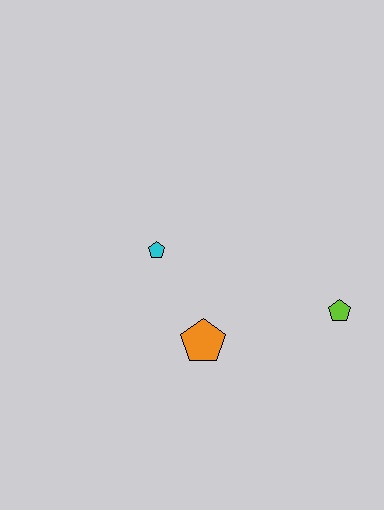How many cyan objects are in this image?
There is 1 cyan object.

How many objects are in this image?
There are 3 objects.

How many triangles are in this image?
There are no triangles.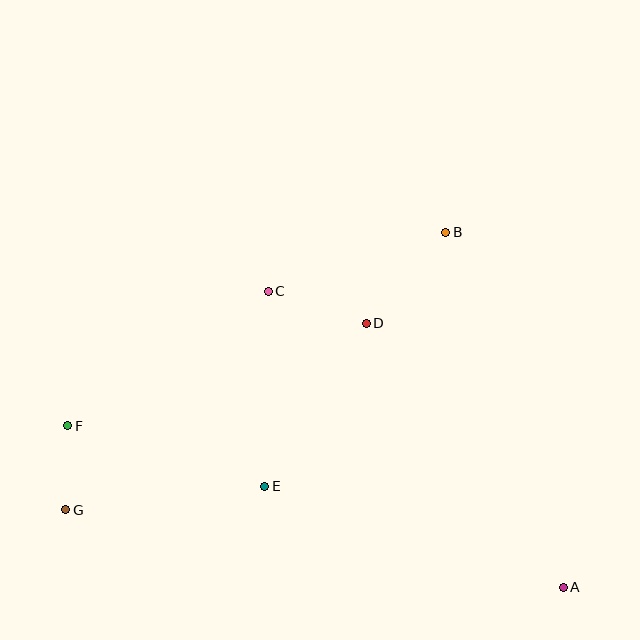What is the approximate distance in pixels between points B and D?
The distance between B and D is approximately 121 pixels.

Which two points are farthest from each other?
Points A and F are farthest from each other.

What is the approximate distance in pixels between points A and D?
The distance between A and D is approximately 329 pixels.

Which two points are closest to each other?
Points F and G are closest to each other.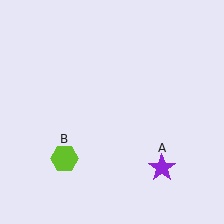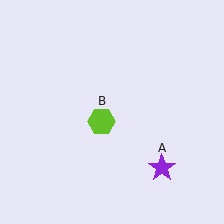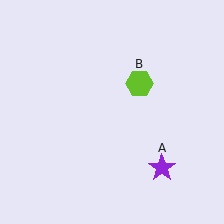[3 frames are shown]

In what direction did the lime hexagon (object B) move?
The lime hexagon (object B) moved up and to the right.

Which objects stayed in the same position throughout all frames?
Purple star (object A) remained stationary.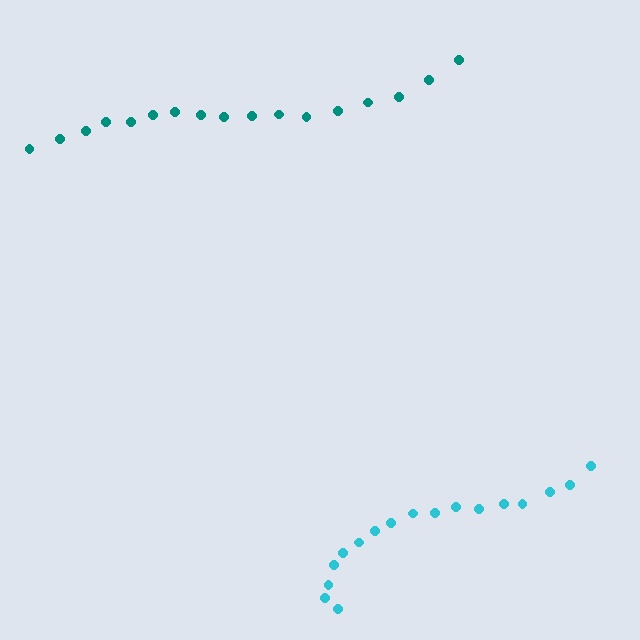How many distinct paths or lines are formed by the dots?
There are 2 distinct paths.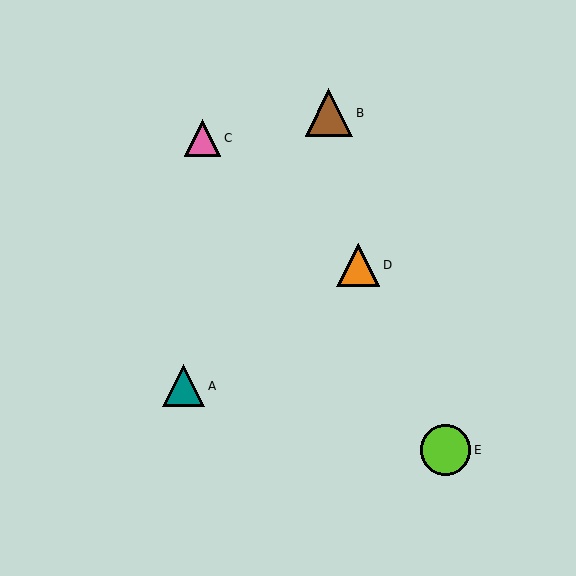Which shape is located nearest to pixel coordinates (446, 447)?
The lime circle (labeled E) at (445, 450) is nearest to that location.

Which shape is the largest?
The lime circle (labeled E) is the largest.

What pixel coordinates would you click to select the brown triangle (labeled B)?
Click at (329, 113) to select the brown triangle B.